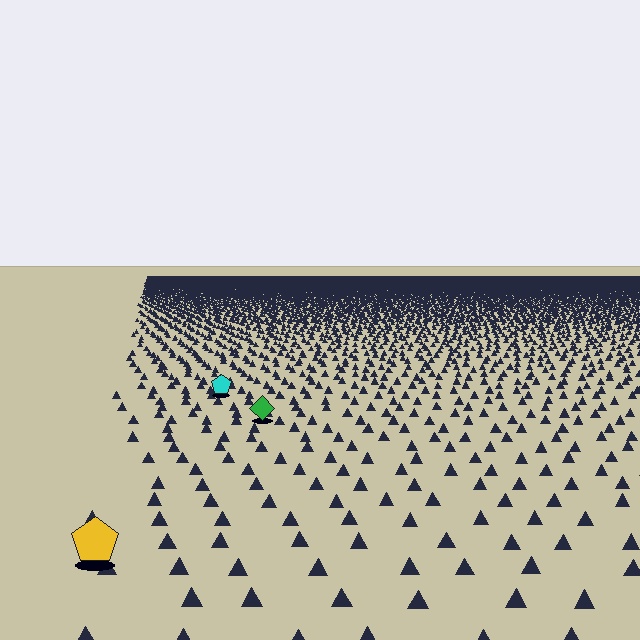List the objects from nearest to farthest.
From nearest to farthest: the yellow pentagon, the green diamond, the cyan pentagon.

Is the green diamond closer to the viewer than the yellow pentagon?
No. The yellow pentagon is closer — you can tell from the texture gradient: the ground texture is coarser near it.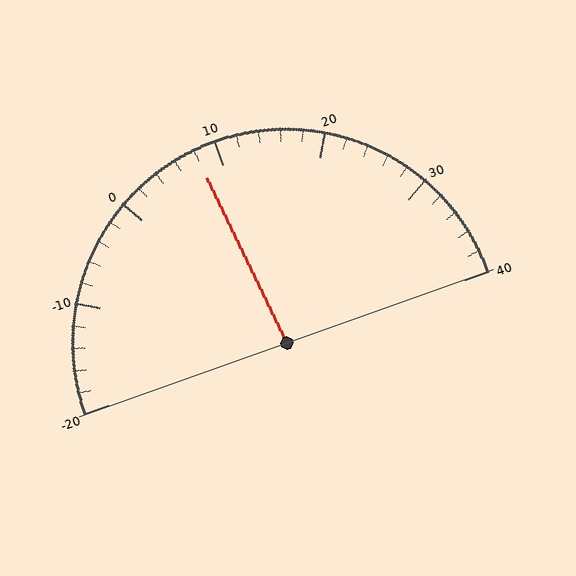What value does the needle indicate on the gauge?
The needle indicates approximately 8.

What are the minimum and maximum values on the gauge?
The gauge ranges from -20 to 40.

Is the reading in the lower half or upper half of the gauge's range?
The reading is in the lower half of the range (-20 to 40).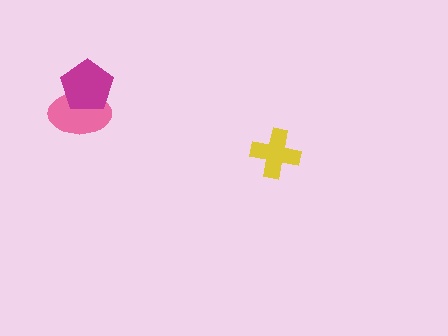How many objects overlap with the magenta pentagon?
1 object overlaps with the magenta pentagon.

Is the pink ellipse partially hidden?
Yes, it is partially covered by another shape.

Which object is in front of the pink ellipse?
The magenta pentagon is in front of the pink ellipse.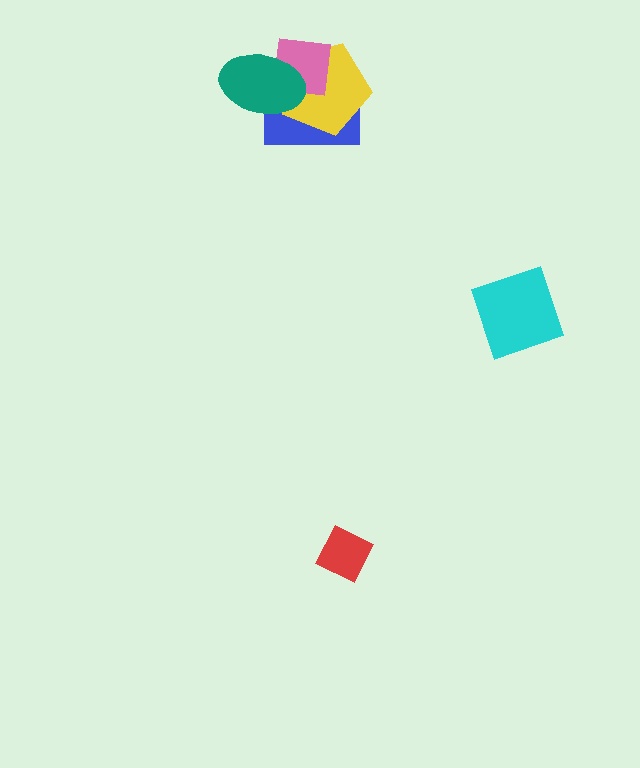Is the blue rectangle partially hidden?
Yes, it is partially covered by another shape.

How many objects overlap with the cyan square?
0 objects overlap with the cyan square.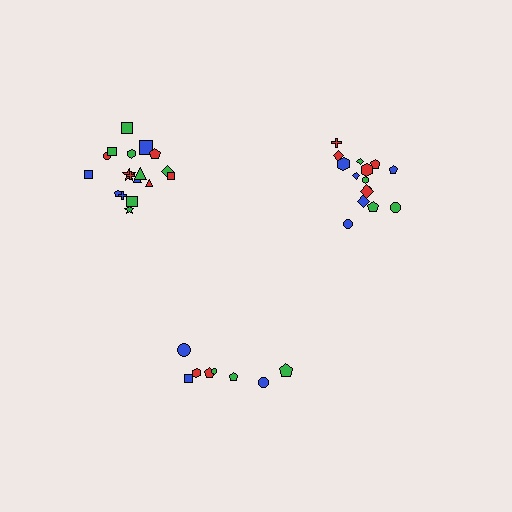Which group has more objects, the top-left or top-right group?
The top-left group.